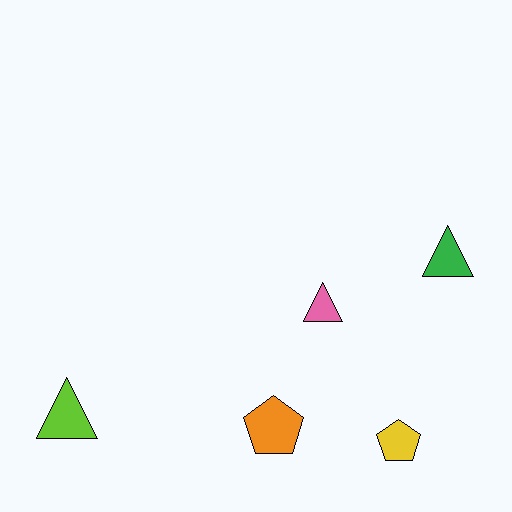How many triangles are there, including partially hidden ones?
There are 3 triangles.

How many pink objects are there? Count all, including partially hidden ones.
There is 1 pink object.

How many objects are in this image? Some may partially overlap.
There are 5 objects.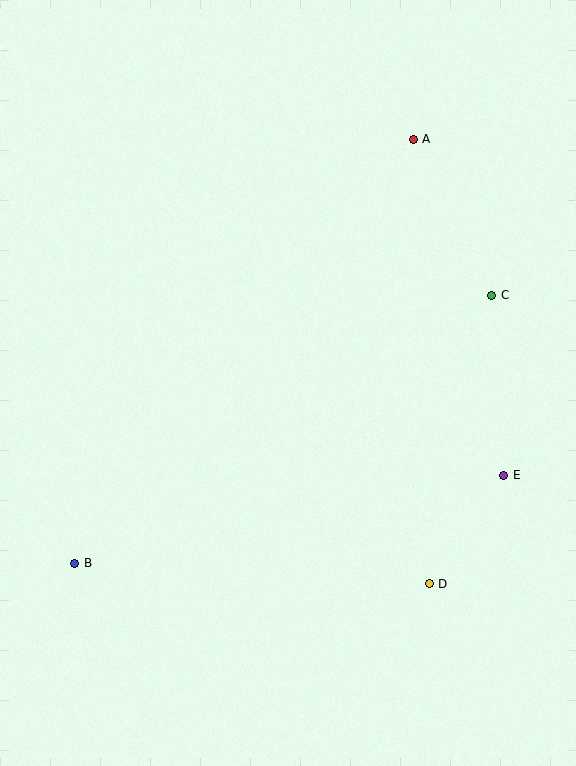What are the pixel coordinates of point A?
Point A is at (413, 139).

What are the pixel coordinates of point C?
Point C is at (492, 295).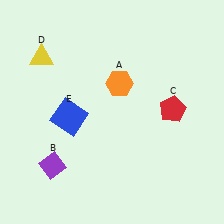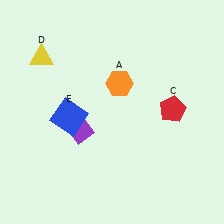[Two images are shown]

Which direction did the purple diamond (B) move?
The purple diamond (B) moved up.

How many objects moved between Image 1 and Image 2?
1 object moved between the two images.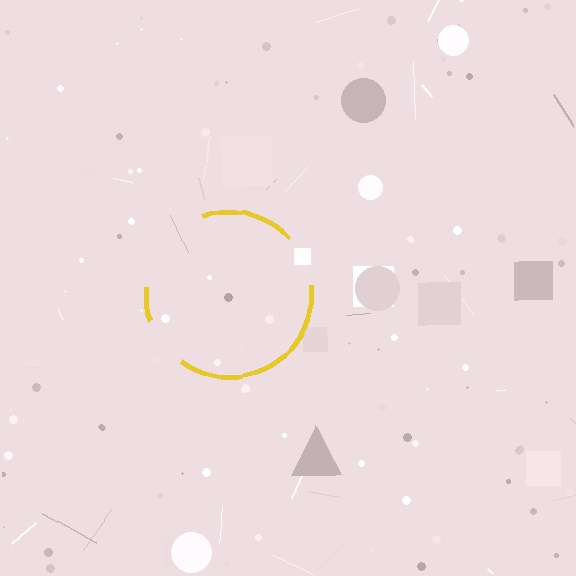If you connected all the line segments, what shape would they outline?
They would outline a circle.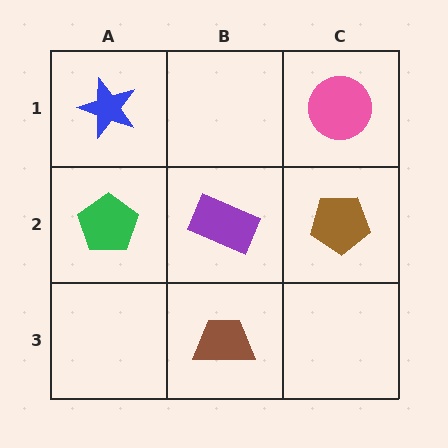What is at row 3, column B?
A brown trapezoid.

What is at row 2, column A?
A green pentagon.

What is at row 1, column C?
A pink circle.